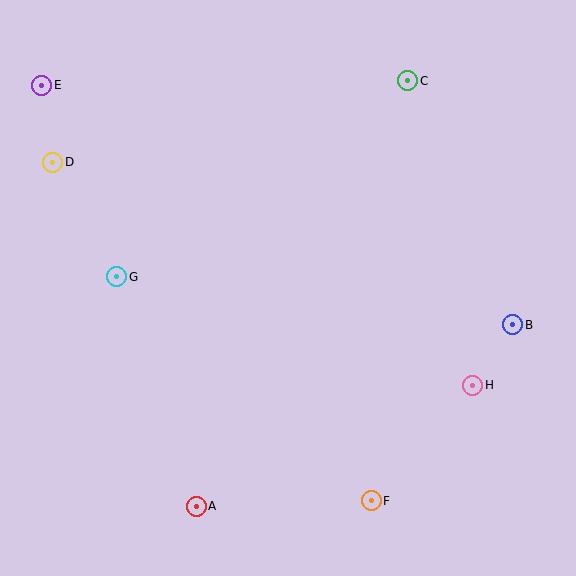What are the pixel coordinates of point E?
Point E is at (42, 85).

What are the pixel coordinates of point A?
Point A is at (196, 506).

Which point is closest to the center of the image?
Point G at (117, 277) is closest to the center.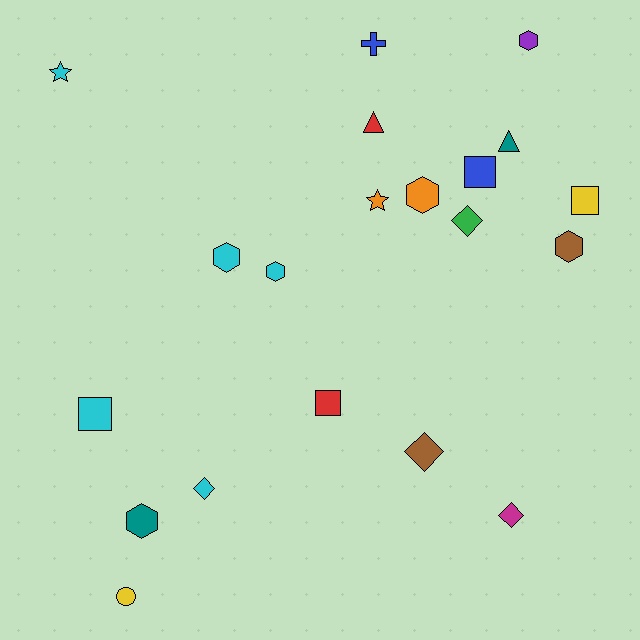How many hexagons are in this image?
There are 6 hexagons.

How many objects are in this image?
There are 20 objects.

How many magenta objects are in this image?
There is 1 magenta object.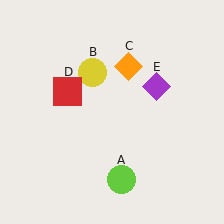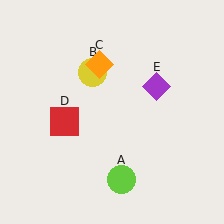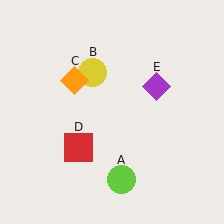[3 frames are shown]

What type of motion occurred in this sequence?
The orange diamond (object C), red square (object D) rotated counterclockwise around the center of the scene.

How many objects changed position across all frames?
2 objects changed position: orange diamond (object C), red square (object D).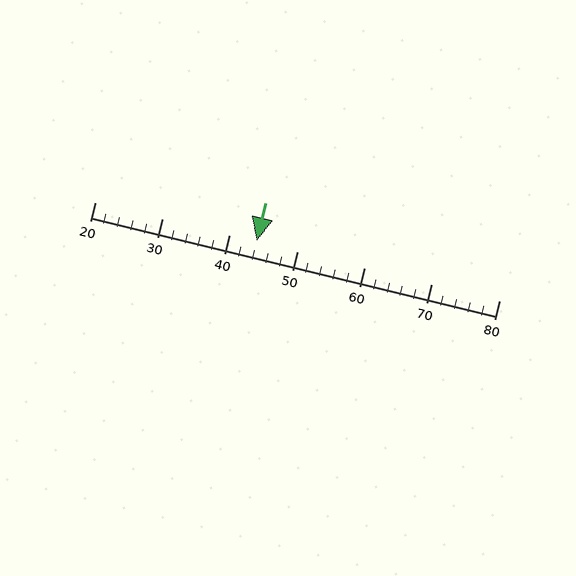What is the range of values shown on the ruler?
The ruler shows values from 20 to 80.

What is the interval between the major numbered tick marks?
The major tick marks are spaced 10 units apart.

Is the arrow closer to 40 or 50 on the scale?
The arrow is closer to 40.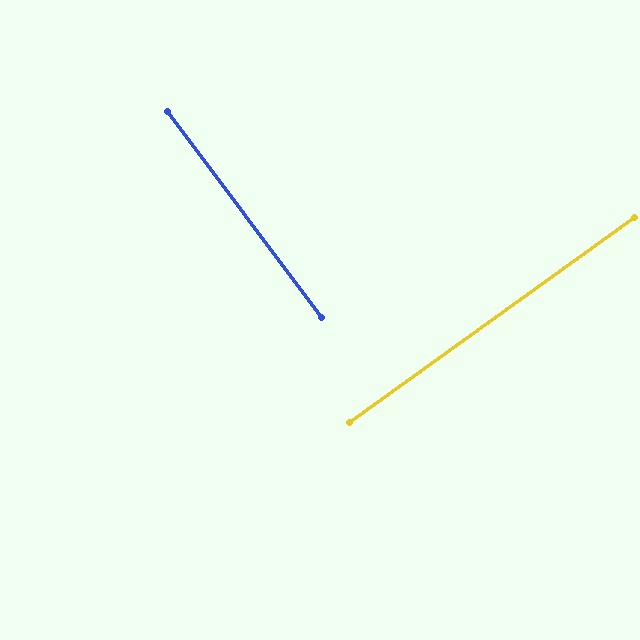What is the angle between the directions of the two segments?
Approximately 89 degrees.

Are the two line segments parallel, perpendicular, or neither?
Perpendicular — they meet at approximately 89°.